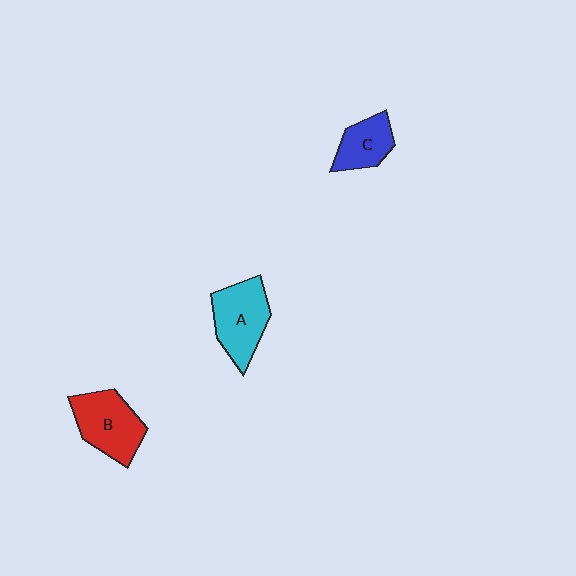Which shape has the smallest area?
Shape C (blue).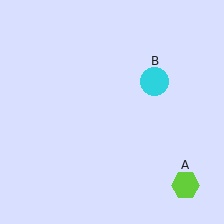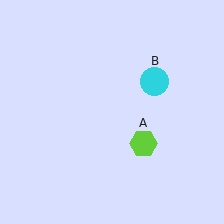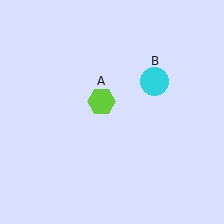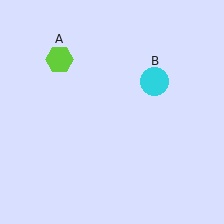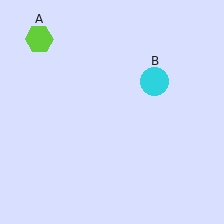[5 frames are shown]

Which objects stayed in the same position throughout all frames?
Cyan circle (object B) remained stationary.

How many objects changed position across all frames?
1 object changed position: lime hexagon (object A).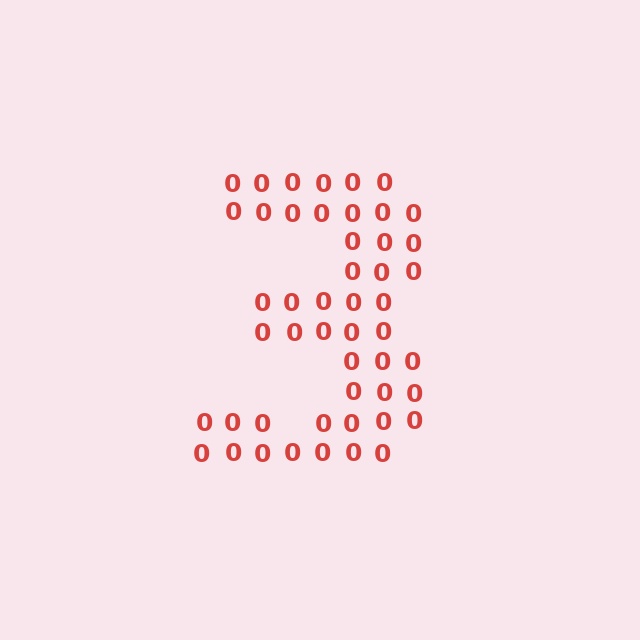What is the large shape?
The large shape is the digit 3.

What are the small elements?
The small elements are digit 0's.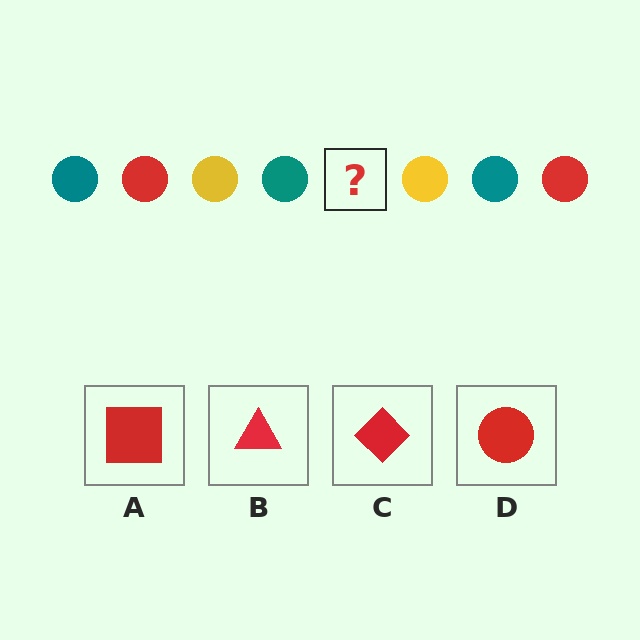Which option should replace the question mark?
Option D.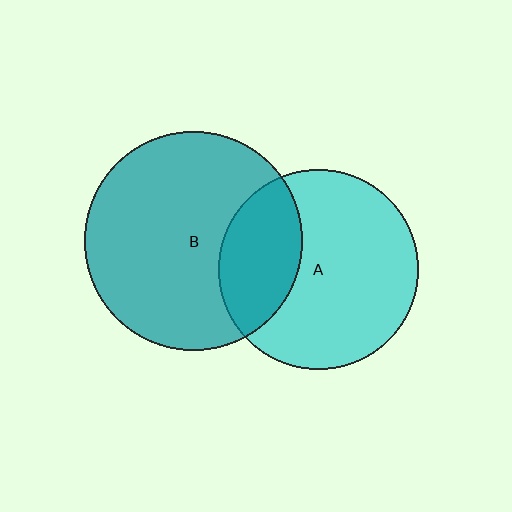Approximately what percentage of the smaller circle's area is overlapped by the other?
Approximately 30%.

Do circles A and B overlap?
Yes.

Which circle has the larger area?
Circle B (teal).